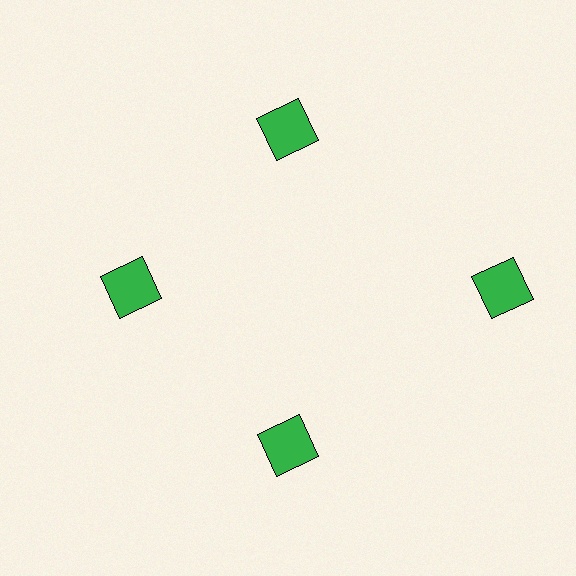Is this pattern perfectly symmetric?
No. The 4 green squares are arranged in a ring, but one element near the 3 o'clock position is pushed outward from the center, breaking the 4-fold rotational symmetry.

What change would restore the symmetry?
The symmetry would be restored by moving it inward, back onto the ring so that all 4 squares sit at equal angles and equal distance from the center.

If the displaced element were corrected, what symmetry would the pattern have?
It would have 4-fold rotational symmetry — the pattern would map onto itself every 90 degrees.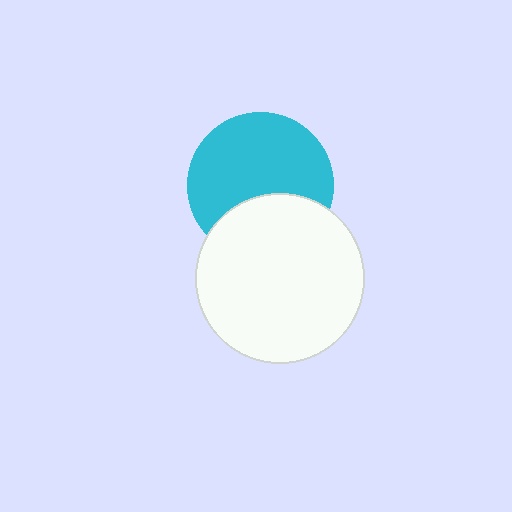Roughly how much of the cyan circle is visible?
Most of it is visible (roughly 67%).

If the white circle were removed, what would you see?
You would see the complete cyan circle.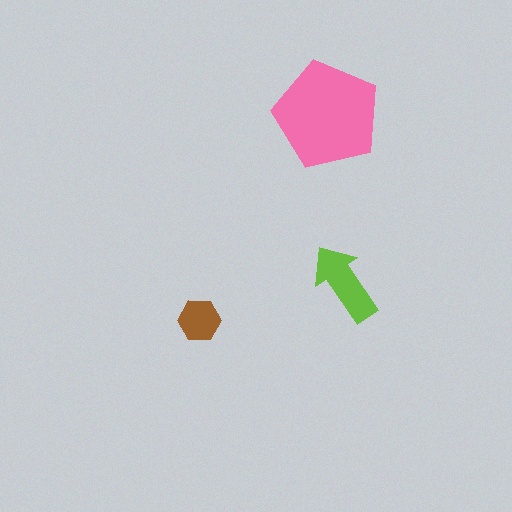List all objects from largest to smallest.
The pink pentagon, the lime arrow, the brown hexagon.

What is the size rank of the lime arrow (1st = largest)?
2nd.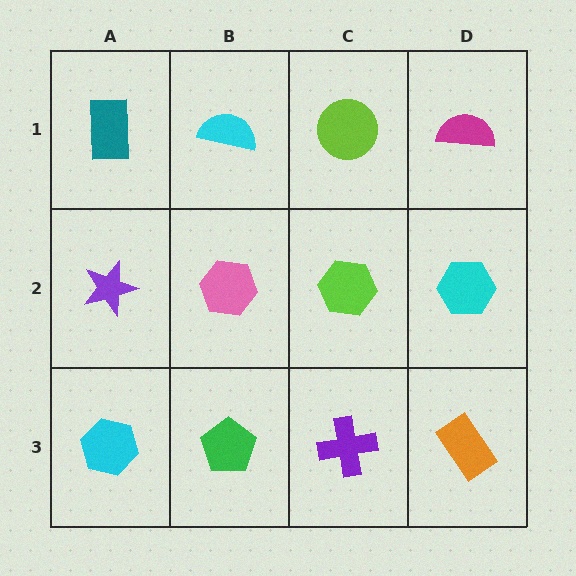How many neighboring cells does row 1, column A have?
2.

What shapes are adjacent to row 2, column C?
A lime circle (row 1, column C), a purple cross (row 3, column C), a pink hexagon (row 2, column B), a cyan hexagon (row 2, column D).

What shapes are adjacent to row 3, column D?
A cyan hexagon (row 2, column D), a purple cross (row 3, column C).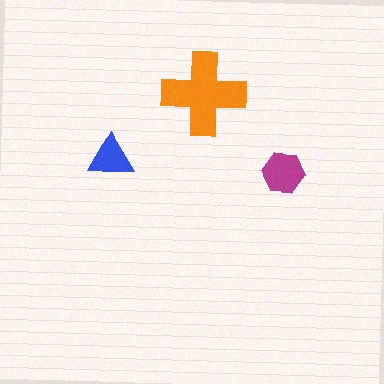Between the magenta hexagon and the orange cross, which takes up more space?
The orange cross.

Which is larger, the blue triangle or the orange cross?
The orange cross.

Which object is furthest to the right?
The magenta hexagon is rightmost.